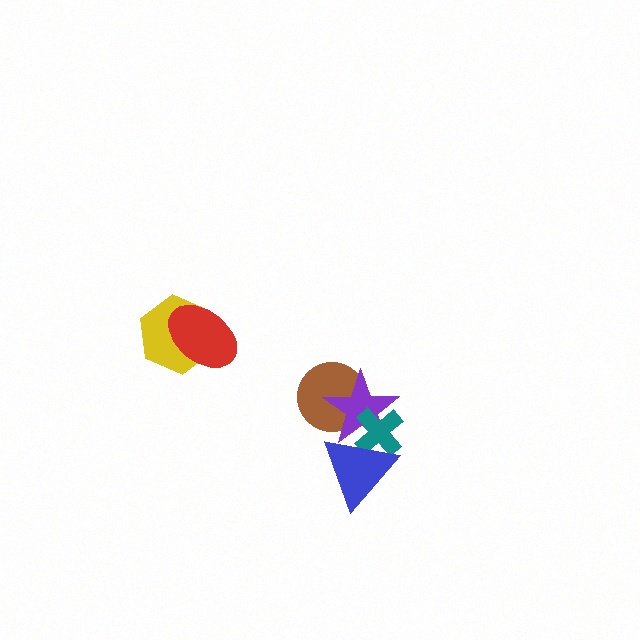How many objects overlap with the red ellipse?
1 object overlaps with the red ellipse.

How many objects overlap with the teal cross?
2 objects overlap with the teal cross.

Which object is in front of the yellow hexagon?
The red ellipse is in front of the yellow hexagon.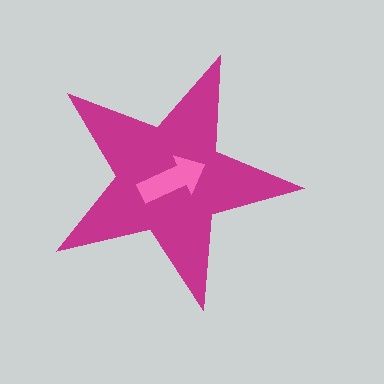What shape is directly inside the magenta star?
The pink arrow.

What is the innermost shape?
The pink arrow.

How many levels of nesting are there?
2.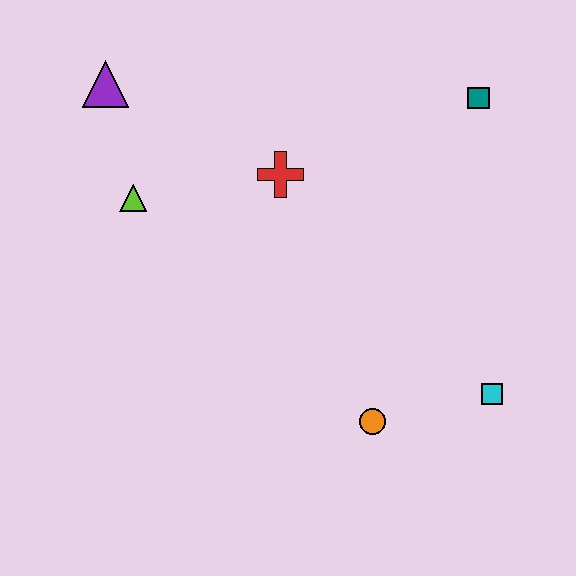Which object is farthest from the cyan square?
The purple triangle is farthest from the cyan square.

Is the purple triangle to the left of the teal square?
Yes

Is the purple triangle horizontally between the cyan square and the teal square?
No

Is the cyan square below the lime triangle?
Yes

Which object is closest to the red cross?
The lime triangle is closest to the red cross.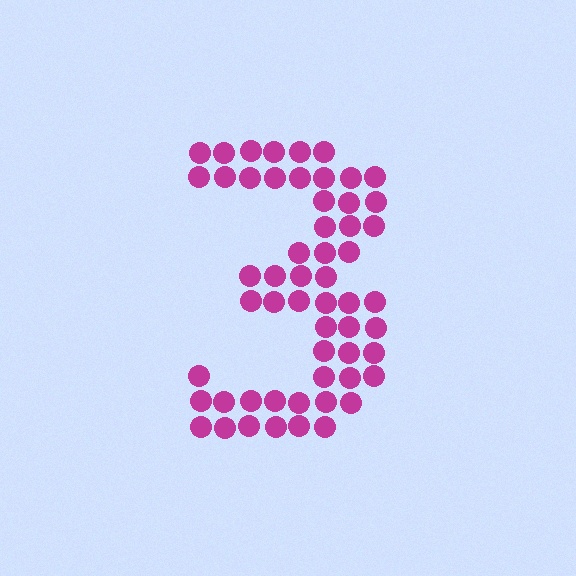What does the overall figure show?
The overall figure shows the digit 3.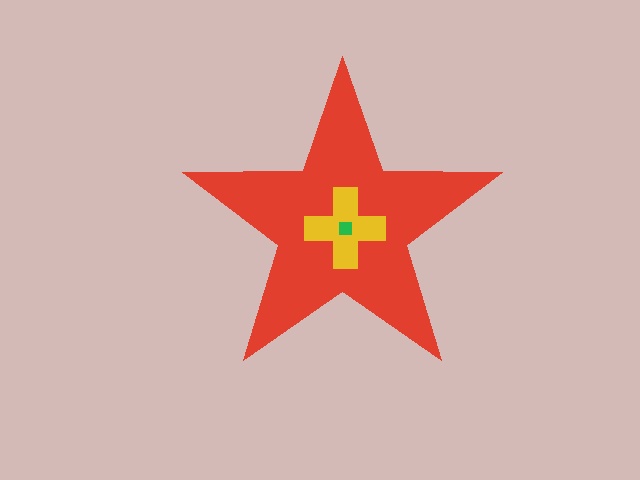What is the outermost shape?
The red star.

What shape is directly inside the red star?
The yellow cross.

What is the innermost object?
The green square.